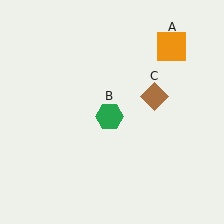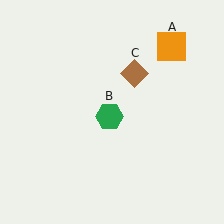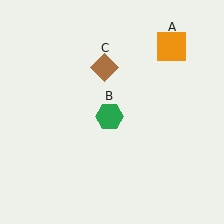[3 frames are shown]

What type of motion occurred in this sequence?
The brown diamond (object C) rotated counterclockwise around the center of the scene.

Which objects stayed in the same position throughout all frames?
Orange square (object A) and green hexagon (object B) remained stationary.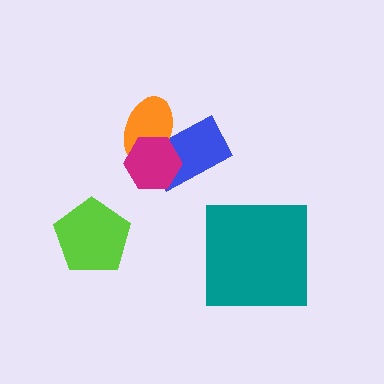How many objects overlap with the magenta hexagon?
2 objects overlap with the magenta hexagon.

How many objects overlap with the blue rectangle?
2 objects overlap with the blue rectangle.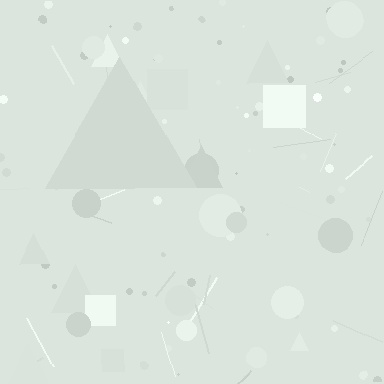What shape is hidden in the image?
A triangle is hidden in the image.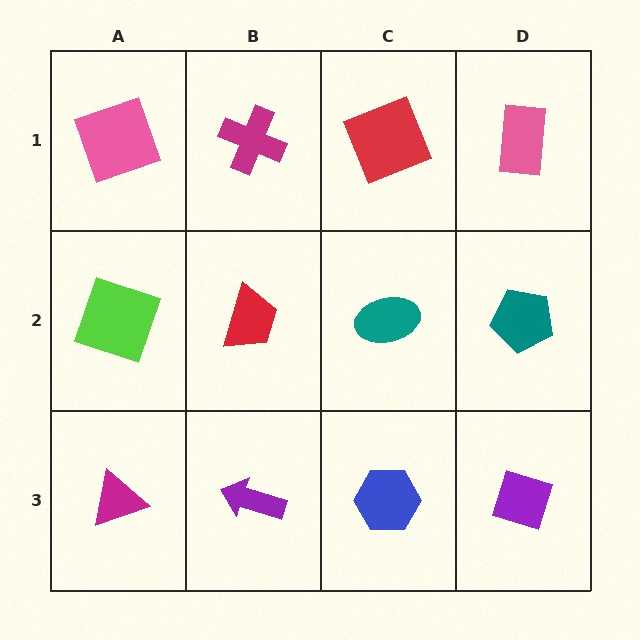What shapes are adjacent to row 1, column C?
A teal ellipse (row 2, column C), a magenta cross (row 1, column B), a pink rectangle (row 1, column D).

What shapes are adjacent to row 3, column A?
A lime square (row 2, column A), a purple arrow (row 3, column B).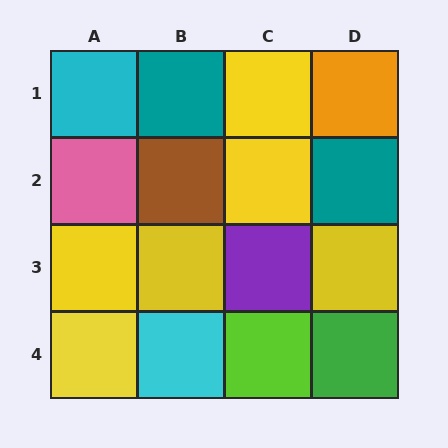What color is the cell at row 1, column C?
Yellow.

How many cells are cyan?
2 cells are cyan.